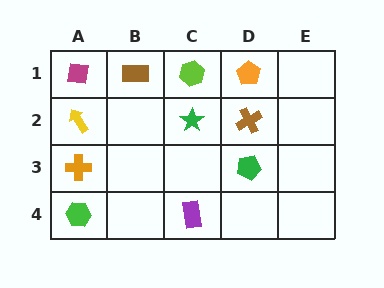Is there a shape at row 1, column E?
No, that cell is empty.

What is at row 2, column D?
A brown cross.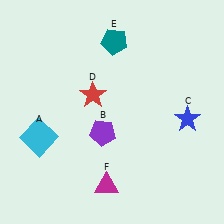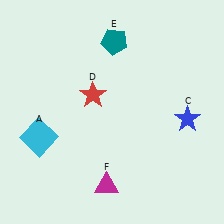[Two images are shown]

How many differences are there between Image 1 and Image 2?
There is 1 difference between the two images.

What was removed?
The purple pentagon (B) was removed in Image 2.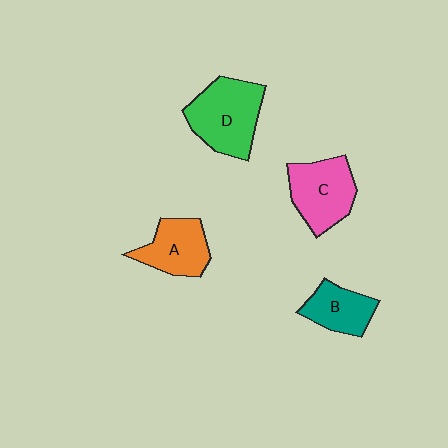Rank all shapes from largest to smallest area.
From largest to smallest: D (green), C (pink), A (orange), B (teal).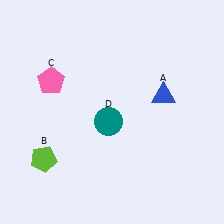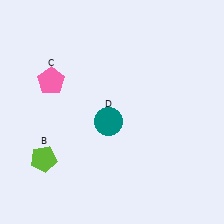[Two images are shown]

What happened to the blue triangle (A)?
The blue triangle (A) was removed in Image 2. It was in the top-right area of Image 1.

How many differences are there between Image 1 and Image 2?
There is 1 difference between the two images.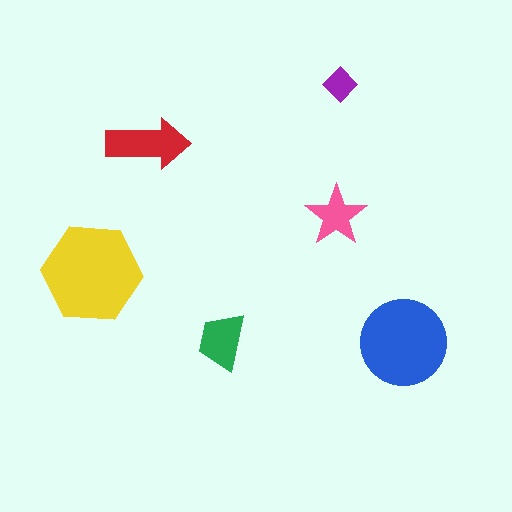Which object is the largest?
The yellow hexagon.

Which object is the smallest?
The purple diamond.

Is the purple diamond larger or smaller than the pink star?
Smaller.